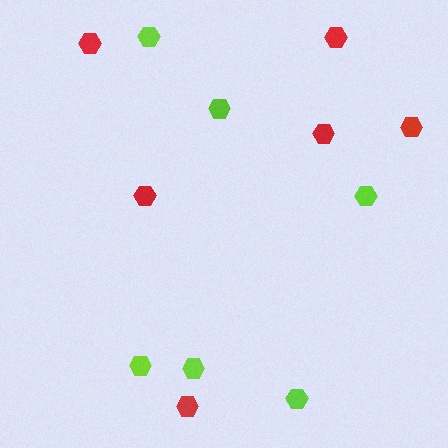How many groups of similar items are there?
There are 2 groups: one group of red hexagons (6) and one group of lime hexagons (6).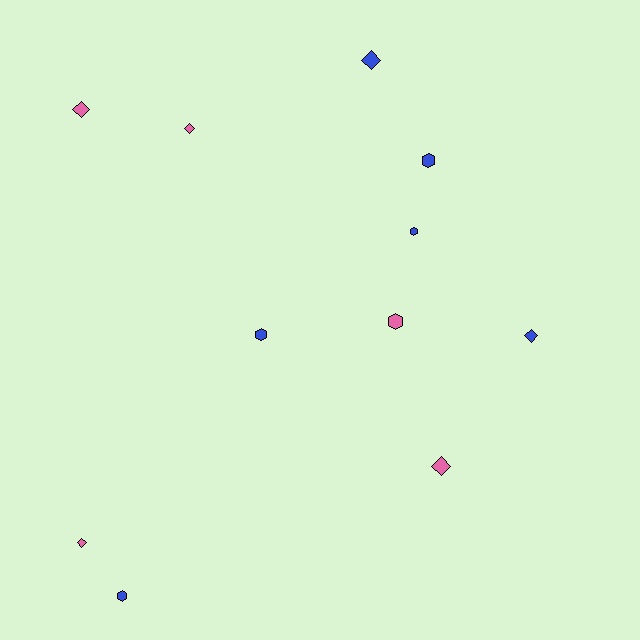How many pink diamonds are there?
There are 4 pink diamonds.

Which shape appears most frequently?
Diamond, with 6 objects.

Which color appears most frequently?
Blue, with 6 objects.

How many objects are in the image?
There are 11 objects.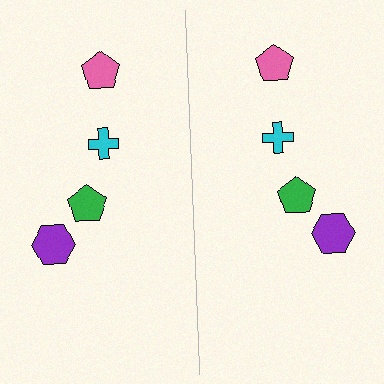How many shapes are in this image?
There are 8 shapes in this image.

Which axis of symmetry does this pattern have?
The pattern has a vertical axis of symmetry running through the center of the image.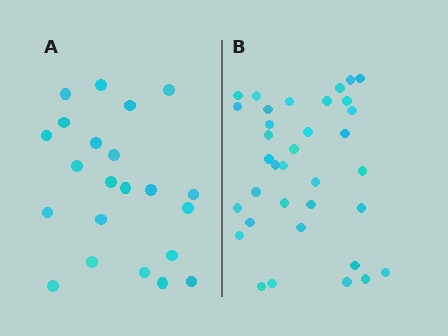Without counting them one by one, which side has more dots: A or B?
Region B (the right region) has more dots.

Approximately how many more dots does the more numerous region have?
Region B has approximately 15 more dots than region A.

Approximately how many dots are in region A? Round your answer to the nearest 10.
About 20 dots. (The exact count is 22, which rounds to 20.)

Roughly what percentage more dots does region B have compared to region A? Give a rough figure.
About 60% more.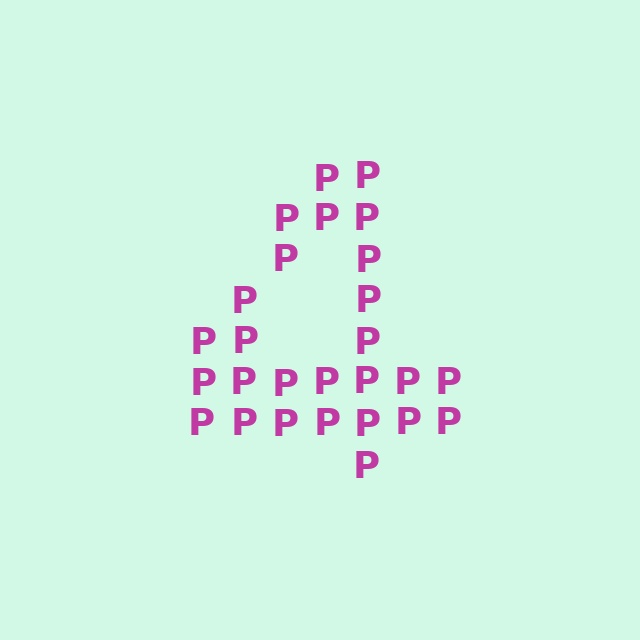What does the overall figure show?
The overall figure shows the digit 4.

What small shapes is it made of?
It is made of small letter P's.